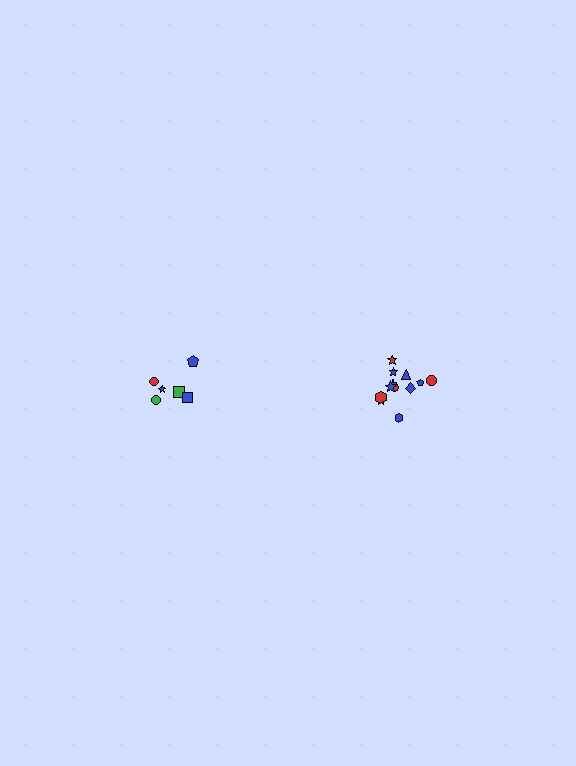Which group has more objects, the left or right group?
The right group.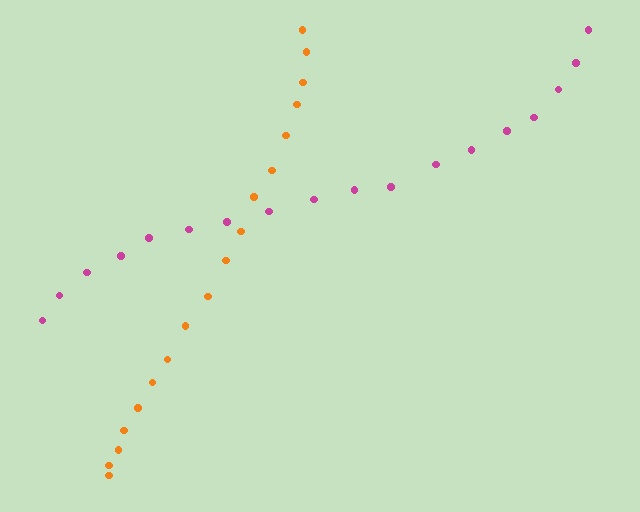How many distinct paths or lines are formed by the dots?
There are 2 distinct paths.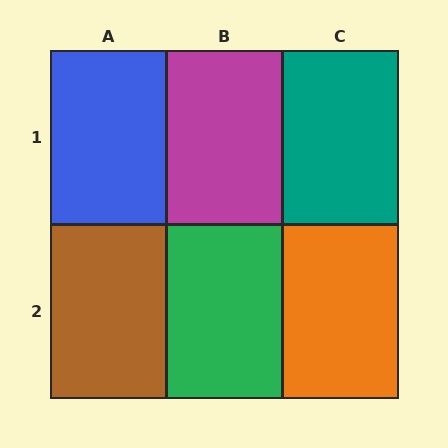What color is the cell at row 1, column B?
Magenta.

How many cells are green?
1 cell is green.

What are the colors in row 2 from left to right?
Brown, green, orange.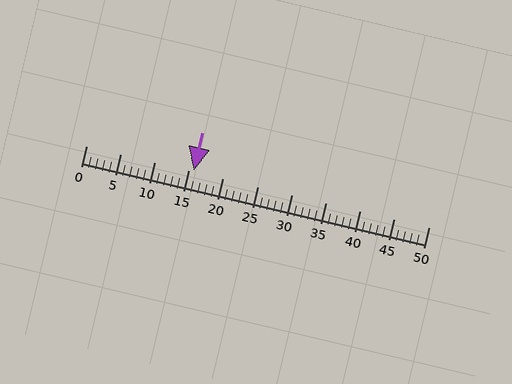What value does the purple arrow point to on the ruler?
The purple arrow points to approximately 16.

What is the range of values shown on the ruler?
The ruler shows values from 0 to 50.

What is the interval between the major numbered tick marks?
The major tick marks are spaced 5 units apart.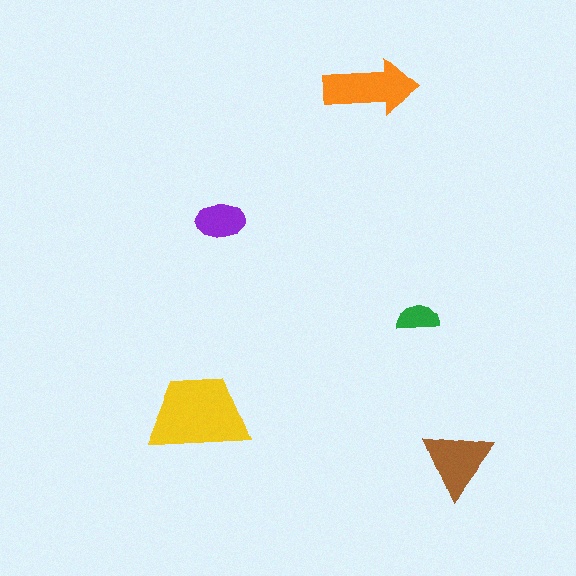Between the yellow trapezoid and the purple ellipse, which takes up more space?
The yellow trapezoid.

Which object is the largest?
The yellow trapezoid.